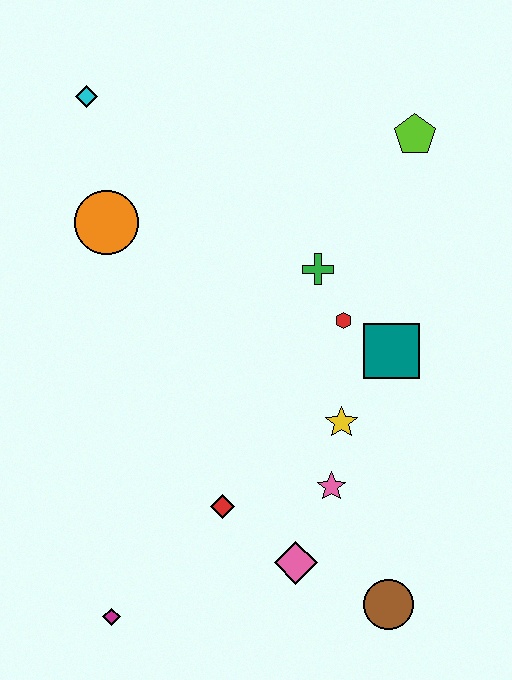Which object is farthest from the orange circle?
The brown circle is farthest from the orange circle.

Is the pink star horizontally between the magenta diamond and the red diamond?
No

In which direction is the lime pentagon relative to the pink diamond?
The lime pentagon is above the pink diamond.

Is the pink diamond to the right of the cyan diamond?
Yes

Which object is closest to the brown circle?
The pink diamond is closest to the brown circle.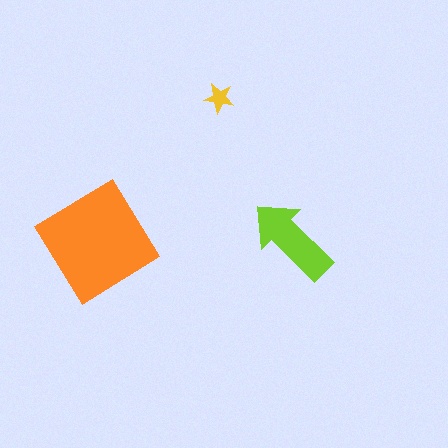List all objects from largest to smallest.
The orange diamond, the lime arrow, the yellow star.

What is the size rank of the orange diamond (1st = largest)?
1st.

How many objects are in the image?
There are 3 objects in the image.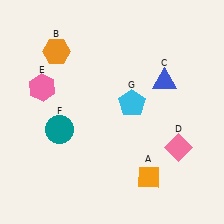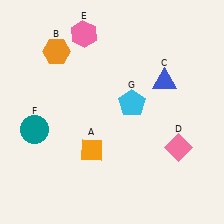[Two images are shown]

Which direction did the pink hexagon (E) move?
The pink hexagon (E) moved up.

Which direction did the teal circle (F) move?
The teal circle (F) moved left.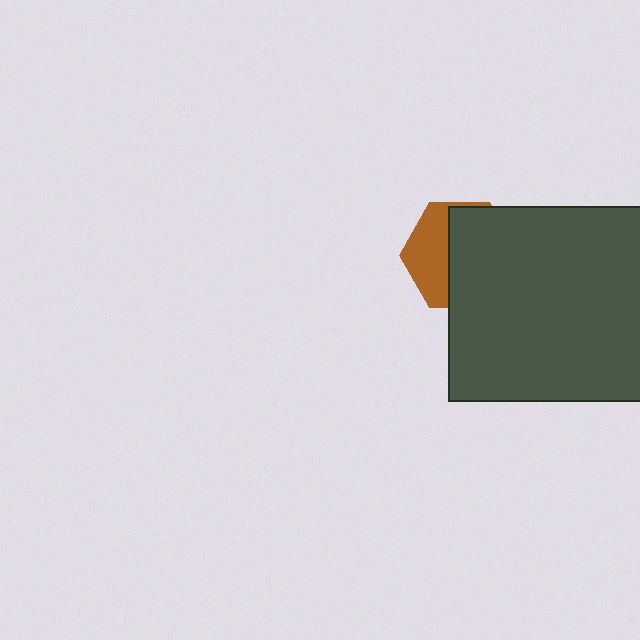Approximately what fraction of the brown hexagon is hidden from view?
Roughly 62% of the brown hexagon is hidden behind the dark gray square.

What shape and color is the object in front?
The object in front is a dark gray square.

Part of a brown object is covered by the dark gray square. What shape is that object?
It is a hexagon.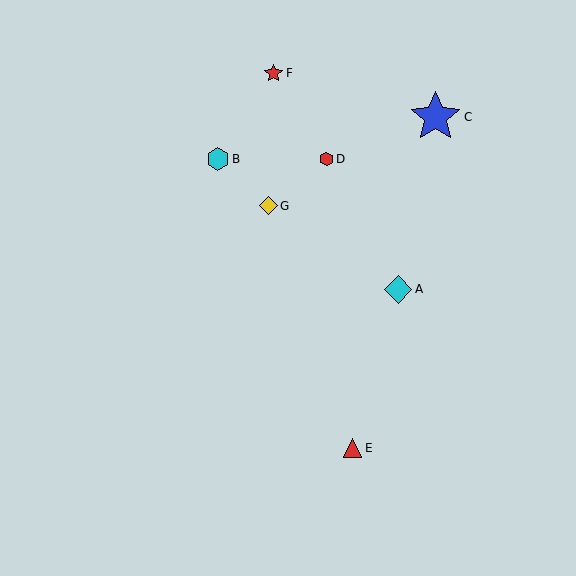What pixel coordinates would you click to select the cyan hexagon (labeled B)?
Click at (218, 159) to select the cyan hexagon B.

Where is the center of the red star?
The center of the red star is at (273, 73).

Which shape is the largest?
The blue star (labeled C) is the largest.